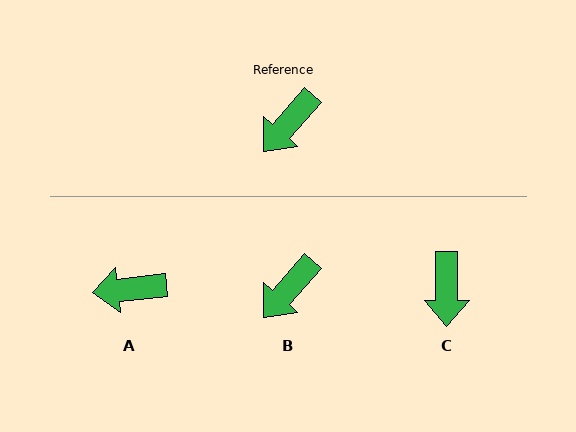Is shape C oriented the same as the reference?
No, it is off by about 41 degrees.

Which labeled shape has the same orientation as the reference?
B.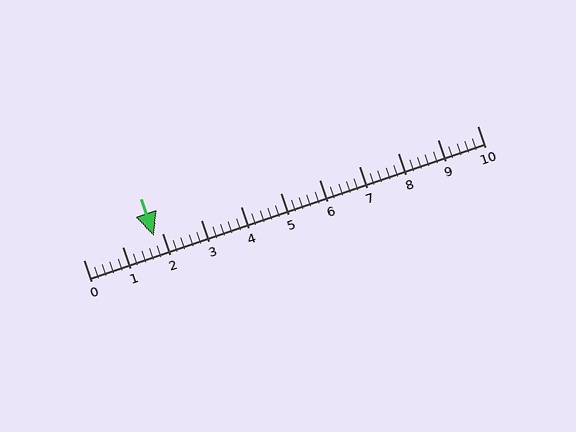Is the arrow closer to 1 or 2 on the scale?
The arrow is closer to 2.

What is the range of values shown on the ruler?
The ruler shows values from 0 to 10.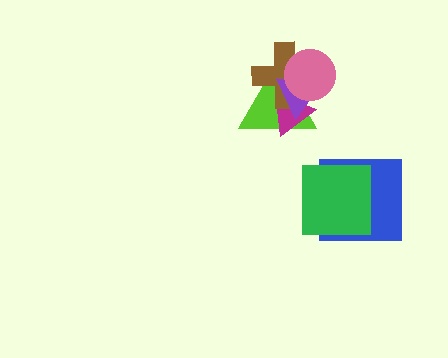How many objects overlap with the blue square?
1 object overlaps with the blue square.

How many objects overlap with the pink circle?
4 objects overlap with the pink circle.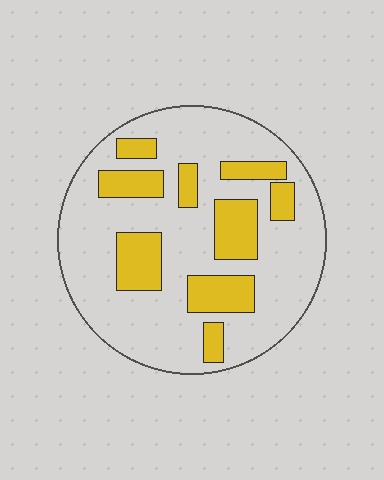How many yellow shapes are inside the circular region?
9.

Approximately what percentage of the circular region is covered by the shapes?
Approximately 25%.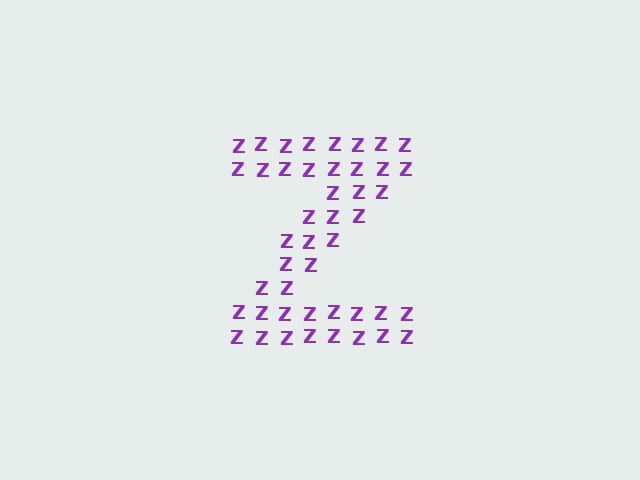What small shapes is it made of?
It is made of small letter Z's.